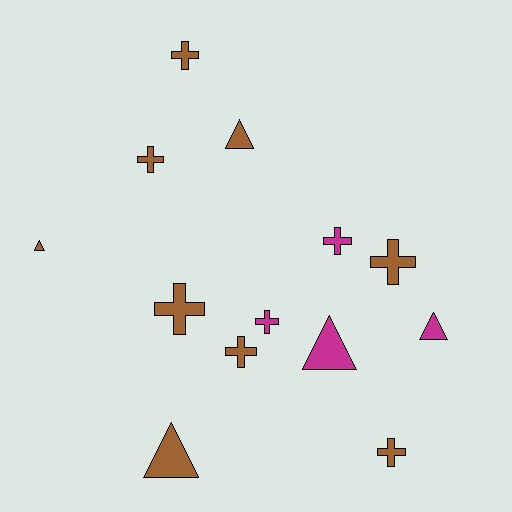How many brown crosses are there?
There are 6 brown crosses.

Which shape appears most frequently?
Cross, with 8 objects.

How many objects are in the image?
There are 13 objects.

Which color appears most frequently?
Brown, with 9 objects.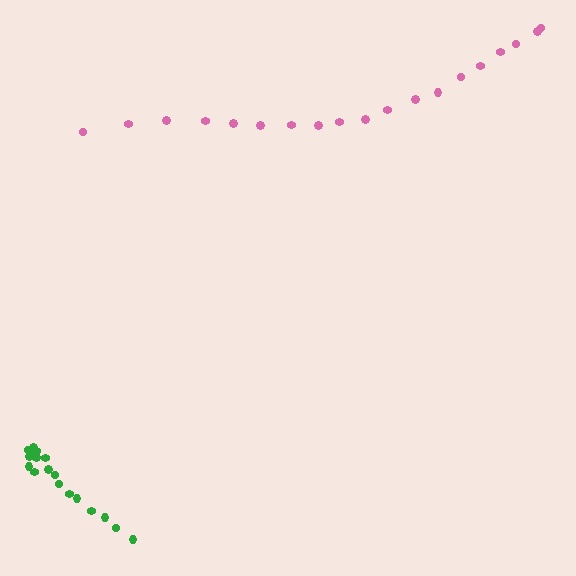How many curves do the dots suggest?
There are 2 distinct paths.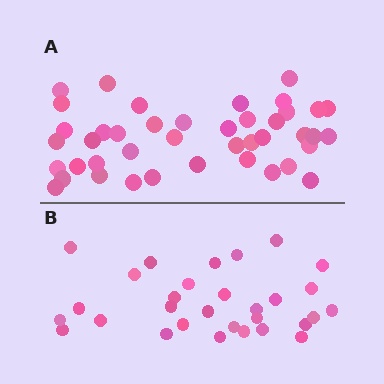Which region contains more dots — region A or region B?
Region A (the top region) has more dots.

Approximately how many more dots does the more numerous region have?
Region A has roughly 12 or so more dots than region B.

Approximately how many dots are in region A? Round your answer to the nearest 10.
About 40 dots. (The exact count is 42, which rounds to 40.)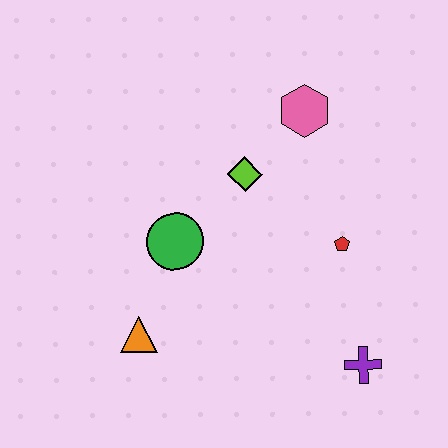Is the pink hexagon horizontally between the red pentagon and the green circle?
Yes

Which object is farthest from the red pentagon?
The orange triangle is farthest from the red pentagon.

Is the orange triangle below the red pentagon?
Yes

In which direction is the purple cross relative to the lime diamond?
The purple cross is below the lime diamond.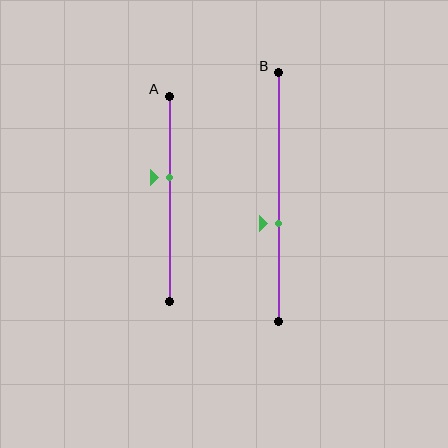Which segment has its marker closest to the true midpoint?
Segment A has its marker closest to the true midpoint.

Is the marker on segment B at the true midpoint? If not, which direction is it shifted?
No, the marker on segment B is shifted downward by about 11% of the segment length.